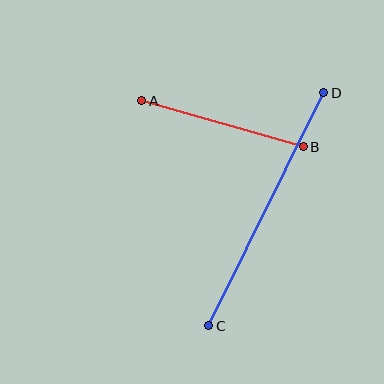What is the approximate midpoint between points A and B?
The midpoint is at approximately (223, 124) pixels.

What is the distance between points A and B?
The distance is approximately 168 pixels.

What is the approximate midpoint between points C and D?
The midpoint is at approximately (266, 209) pixels.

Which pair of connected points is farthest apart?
Points C and D are farthest apart.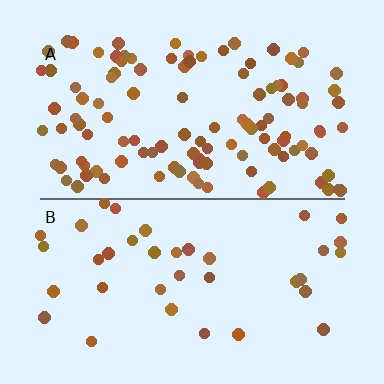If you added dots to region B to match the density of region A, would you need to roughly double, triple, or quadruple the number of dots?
Approximately triple.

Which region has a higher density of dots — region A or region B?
A (the top).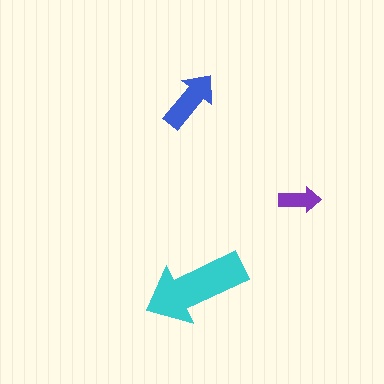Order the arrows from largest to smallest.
the cyan one, the blue one, the purple one.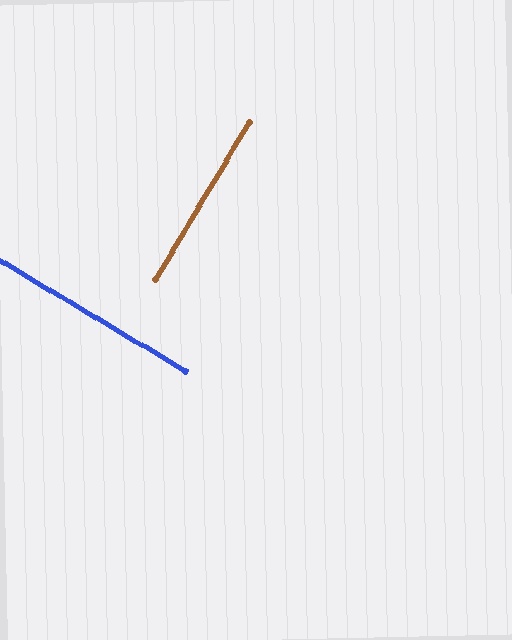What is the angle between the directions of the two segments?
Approximately 90 degrees.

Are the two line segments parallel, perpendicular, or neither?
Perpendicular — they meet at approximately 90°.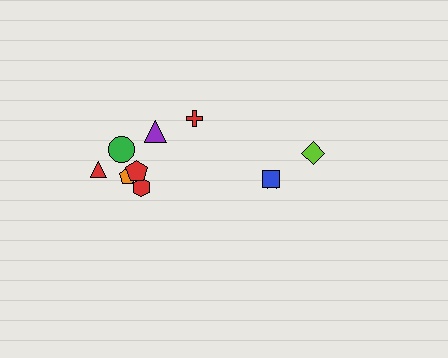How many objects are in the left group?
There are 7 objects.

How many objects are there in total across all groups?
There are 10 objects.